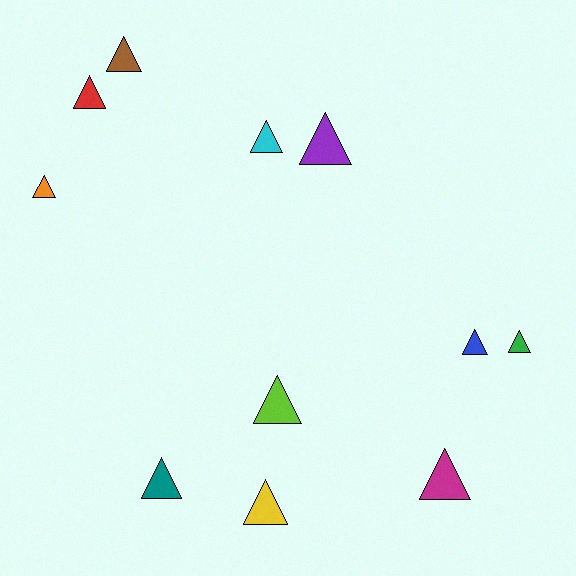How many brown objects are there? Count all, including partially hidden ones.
There is 1 brown object.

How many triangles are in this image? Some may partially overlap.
There are 11 triangles.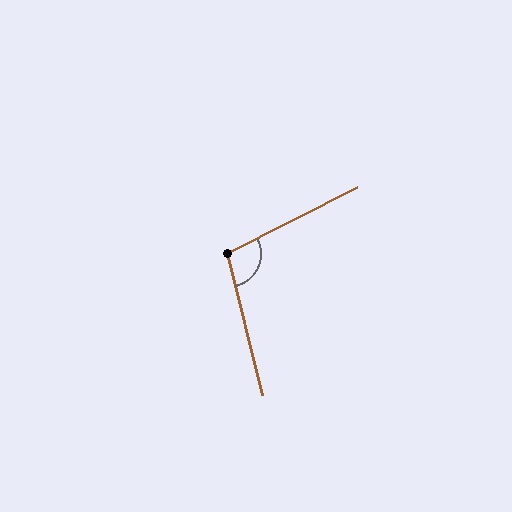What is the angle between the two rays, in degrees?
Approximately 103 degrees.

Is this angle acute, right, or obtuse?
It is obtuse.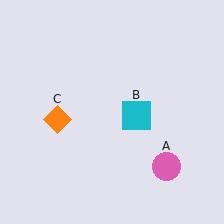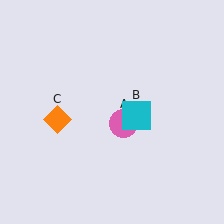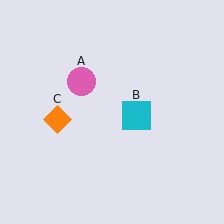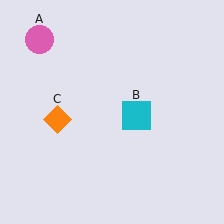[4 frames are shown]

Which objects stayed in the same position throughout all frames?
Cyan square (object B) and orange diamond (object C) remained stationary.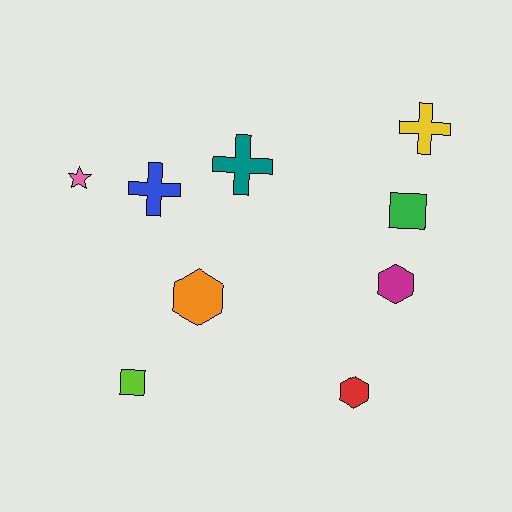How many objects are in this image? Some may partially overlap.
There are 9 objects.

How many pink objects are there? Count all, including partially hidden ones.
There is 1 pink object.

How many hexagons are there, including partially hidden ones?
There are 3 hexagons.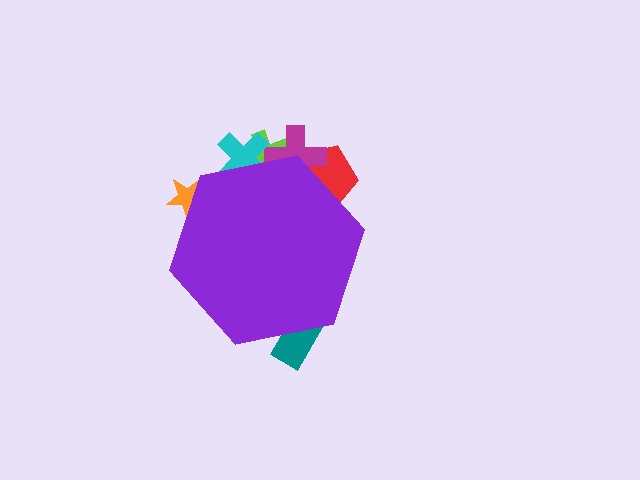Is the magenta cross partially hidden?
Yes, the magenta cross is partially hidden behind the purple hexagon.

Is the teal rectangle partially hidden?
Yes, the teal rectangle is partially hidden behind the purple hexagon.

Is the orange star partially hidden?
Yes, the orange star is partially hidden behind the purple hexagon.